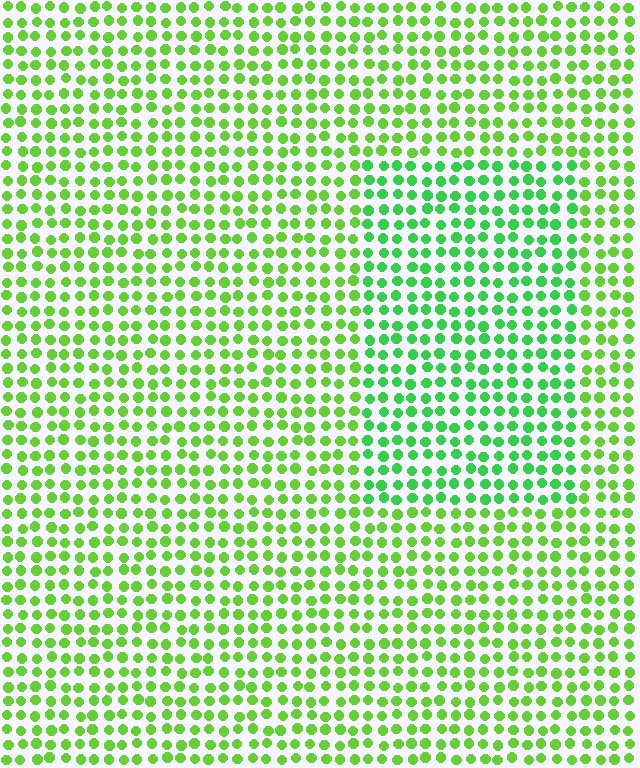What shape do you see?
I see a rectangle.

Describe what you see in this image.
The image is filled with small lime elements in a uniform arrangement. A rectangle-shaped region is visible where the elements are tinted to a slightly different hue, forming a subtle color boundary.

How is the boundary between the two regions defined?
The boundary is defined purely by a slight shift in hue (about 27 degrees). Spacing, size, and orientation are identical on both sides.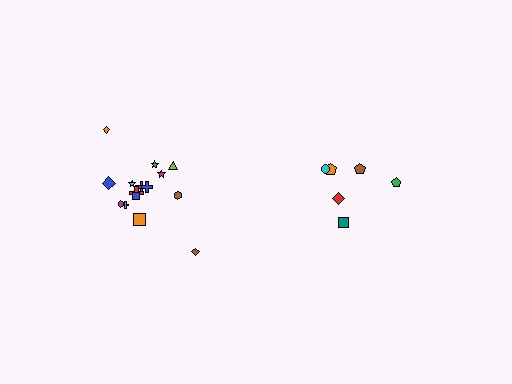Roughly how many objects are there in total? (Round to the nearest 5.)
Roughly 20 objects in total.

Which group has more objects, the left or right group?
The left group.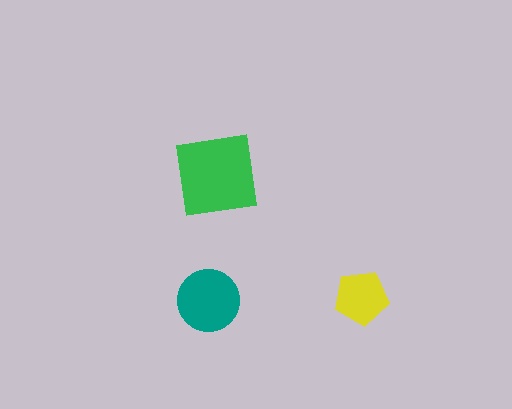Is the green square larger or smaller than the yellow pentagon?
Larger.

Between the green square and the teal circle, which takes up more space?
The green square.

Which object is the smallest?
The yellow pentagon.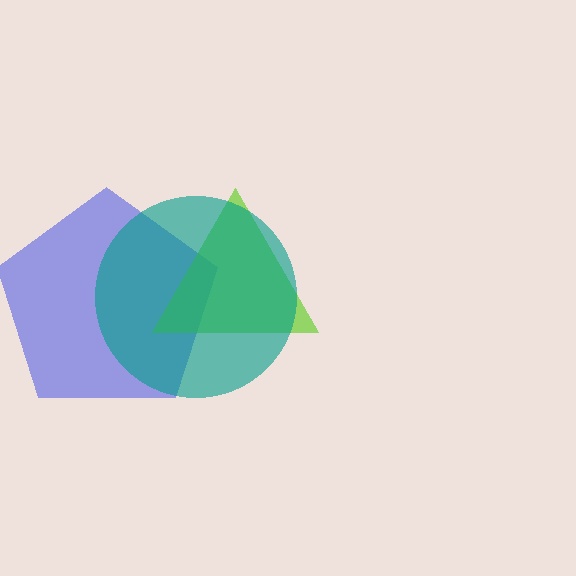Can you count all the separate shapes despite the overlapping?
Yes, there are 3 separate shapes.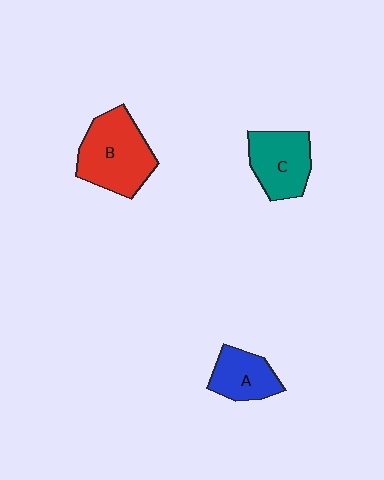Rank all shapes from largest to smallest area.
From largest to smallest: B (red), C (teal), A (blue).